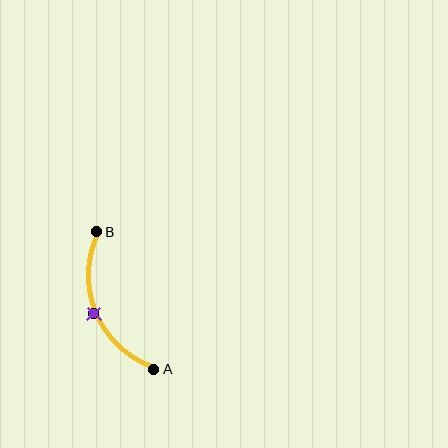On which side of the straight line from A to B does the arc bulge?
The arc bulges to the left of the straight line connecting A and B.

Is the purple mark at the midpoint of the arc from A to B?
Yes. The purple mark lies on the arc at equal arc-length from both A and B — it is the arc midpoint.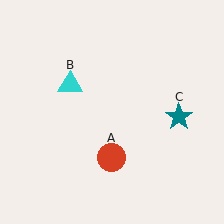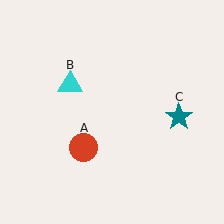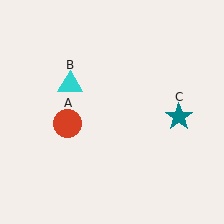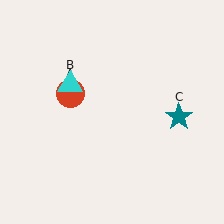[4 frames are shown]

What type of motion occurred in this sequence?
The red circle (object A) rotated clockwise around the center of the scene.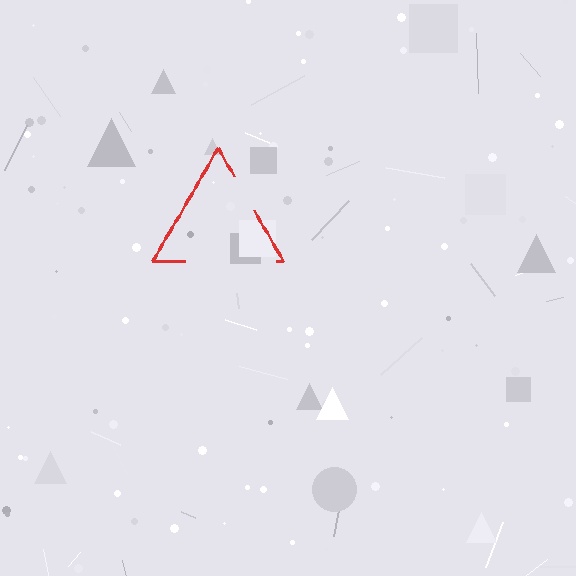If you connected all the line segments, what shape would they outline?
They would outline a triangle.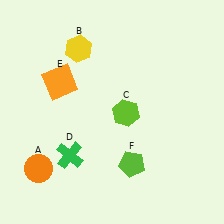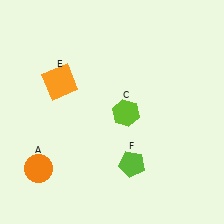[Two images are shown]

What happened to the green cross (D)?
The green cross (D) was removed in Image 2. It was in the bottom-left area of Image 1.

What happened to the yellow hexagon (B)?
The yellow hexagon (B) was removed in Image 2. It was in the top-left area of Image 1.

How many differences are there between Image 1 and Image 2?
There are 2 differences between the two images.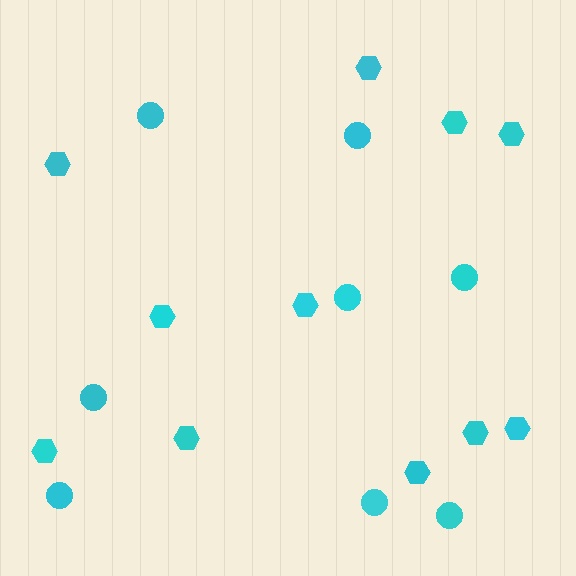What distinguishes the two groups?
There are 2 groups: one group of circles (8) and one group of hexagons (11).